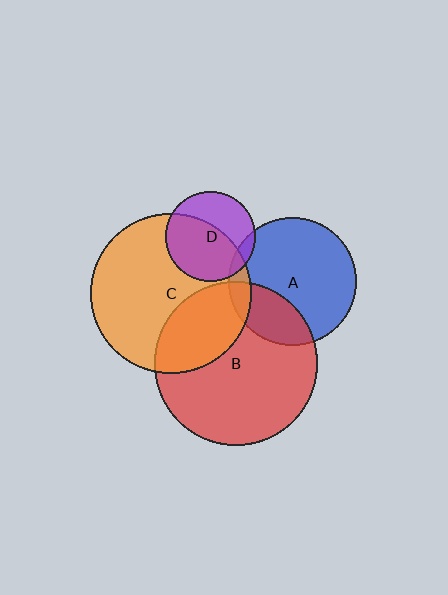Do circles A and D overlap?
Yes.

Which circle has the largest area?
Circle B (red).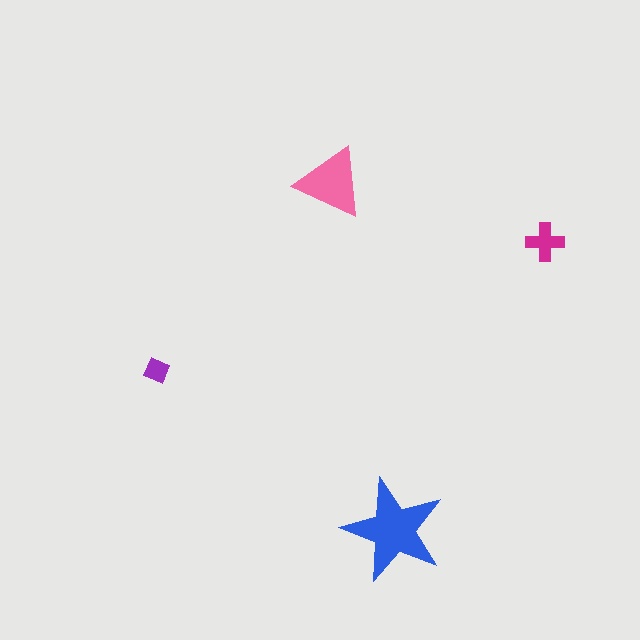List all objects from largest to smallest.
The blue star, the pink triangle, the magenta cross, the purple diamond.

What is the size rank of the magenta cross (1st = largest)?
3rd.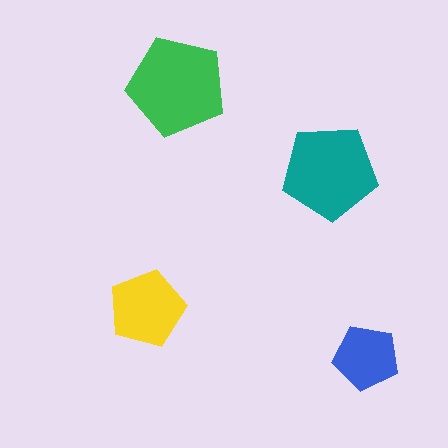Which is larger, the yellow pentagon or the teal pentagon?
The teal one.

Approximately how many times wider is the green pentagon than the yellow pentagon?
About 1.5 times wider.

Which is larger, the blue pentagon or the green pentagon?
The green one.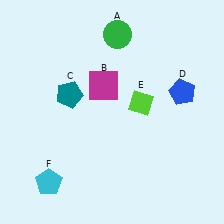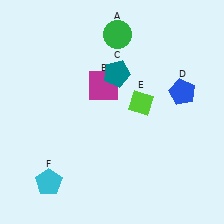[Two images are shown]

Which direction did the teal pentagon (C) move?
The teal pentagon (C) moved right.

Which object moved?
The teal pentagon (C) moved right.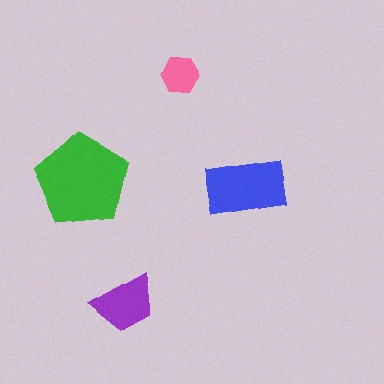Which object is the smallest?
The pink hexagon.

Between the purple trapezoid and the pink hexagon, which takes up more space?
The purple trapezoid.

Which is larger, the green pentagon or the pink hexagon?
The green pentagon.